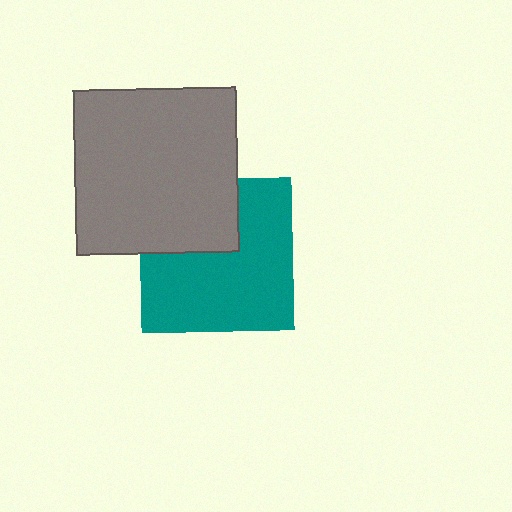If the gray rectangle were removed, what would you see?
You would see the complete teal square.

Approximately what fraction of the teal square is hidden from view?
Roughly 31% of the teal square is hidden behind the gray rectangle.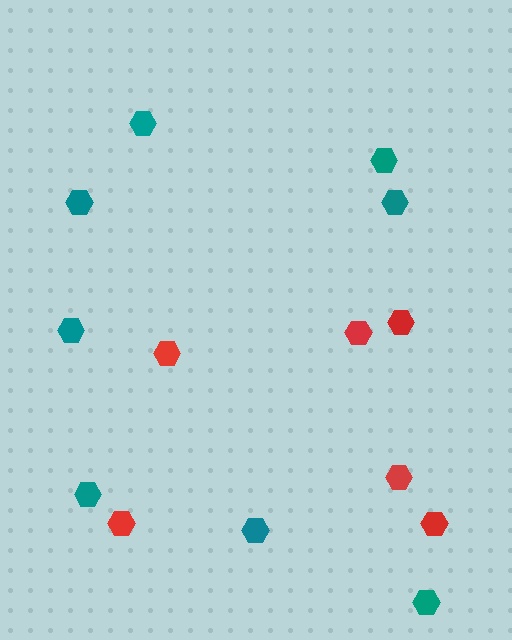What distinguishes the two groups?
There are 2 groups: one group of red hexagons (6) and one group of teal hexagons (8).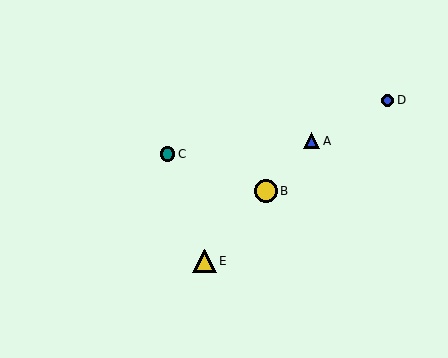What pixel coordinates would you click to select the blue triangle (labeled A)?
Click at (311, 141) to select the blue triangle A.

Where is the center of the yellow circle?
The center of the yellow circle is at (266, 191).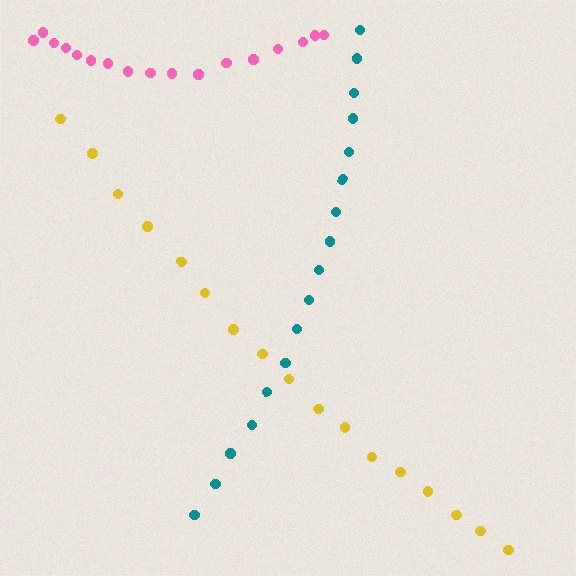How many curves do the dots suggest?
There are 3 distinct paths.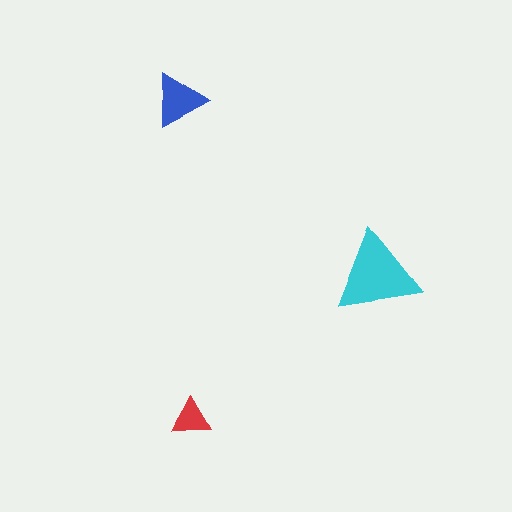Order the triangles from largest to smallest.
the cyan one, the blue one, the red one.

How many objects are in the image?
There are 3 objects in the image.